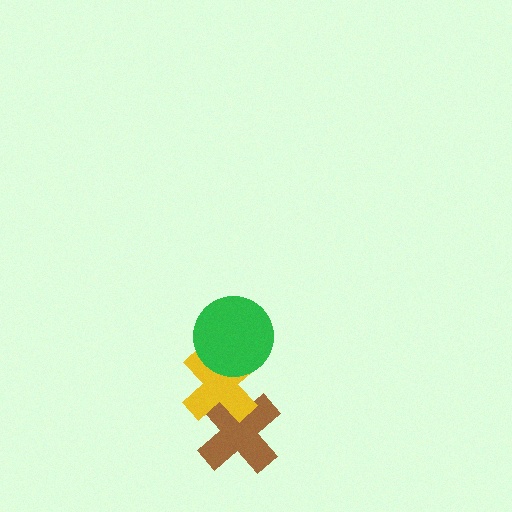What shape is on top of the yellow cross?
The green circle is on top of the yellow cross.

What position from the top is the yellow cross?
The yellow cross is 2nd from the top.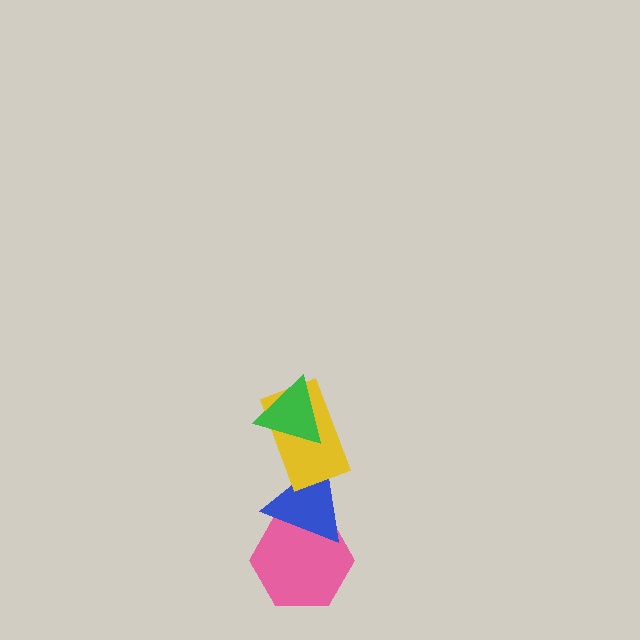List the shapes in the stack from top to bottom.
From top to bottom: the green triangle, the yellow rectangle, the blue triangle, the pink hexagon.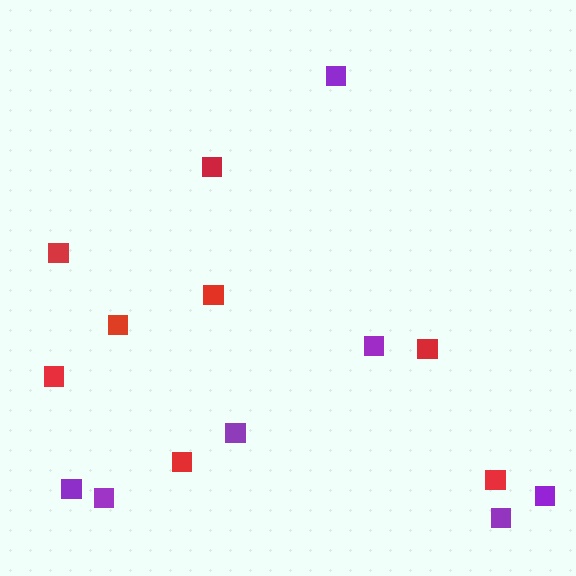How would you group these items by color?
There are 2 groups: one group of red squares (8) and one group of purple squares (7).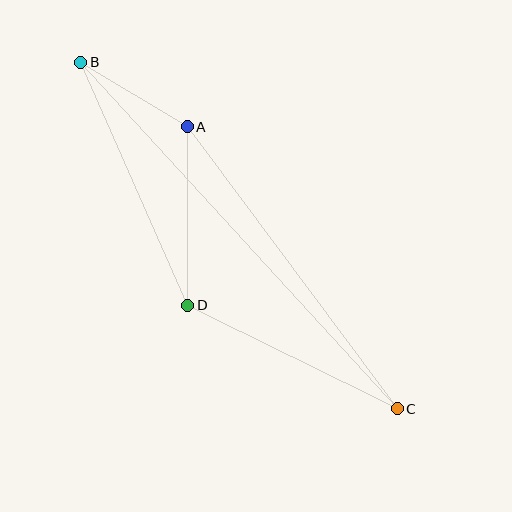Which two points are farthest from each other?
Points B and C are farthest from each other.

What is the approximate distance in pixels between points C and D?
The distance between C and D is approximately 233 pixels.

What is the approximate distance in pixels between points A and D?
The distance between A and D is approximately 178 pixels.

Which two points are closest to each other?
Points A and B are closest to each other.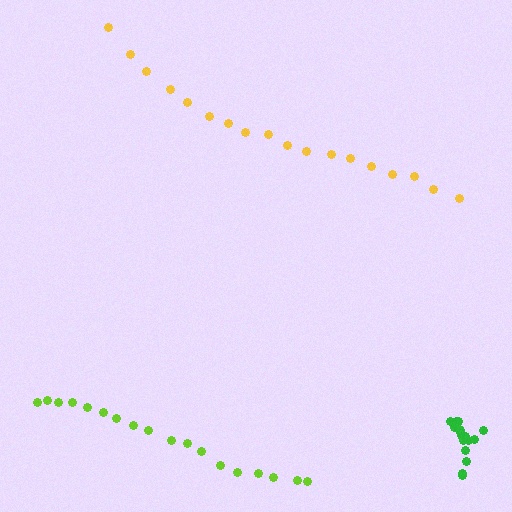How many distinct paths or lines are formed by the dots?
There are 3 distinct paths.